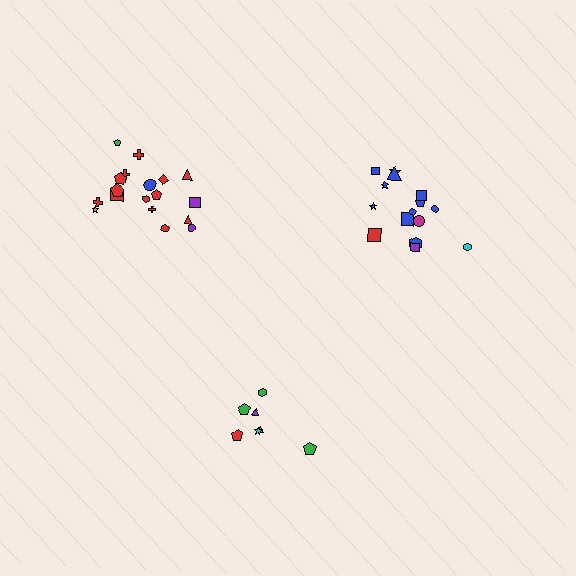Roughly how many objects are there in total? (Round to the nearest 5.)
Roughly 40 objects in total.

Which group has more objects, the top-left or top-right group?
The top-left group.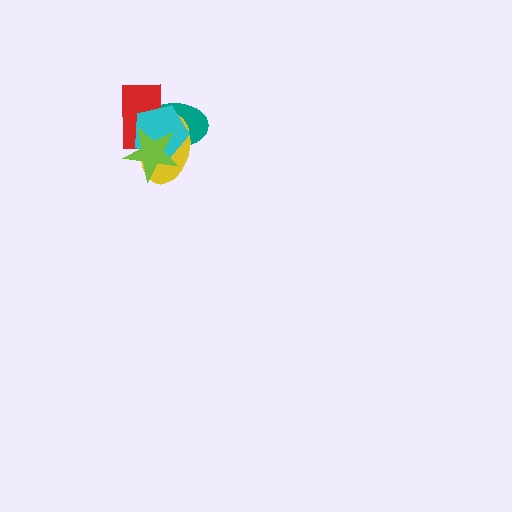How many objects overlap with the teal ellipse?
4 objects overlap with the teal ellipse.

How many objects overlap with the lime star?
4 objects overlap with the lime star.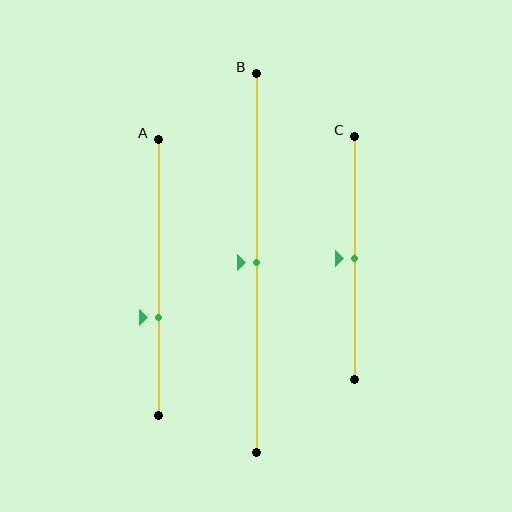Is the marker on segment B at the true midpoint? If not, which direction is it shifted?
Yes, the marker on segment B is at the true midpoint.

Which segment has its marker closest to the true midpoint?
Segment B has its marker closest to the true midpoint.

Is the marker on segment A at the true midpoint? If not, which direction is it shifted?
No, the marker on segment A is shifted downward by about 14% of the segment length.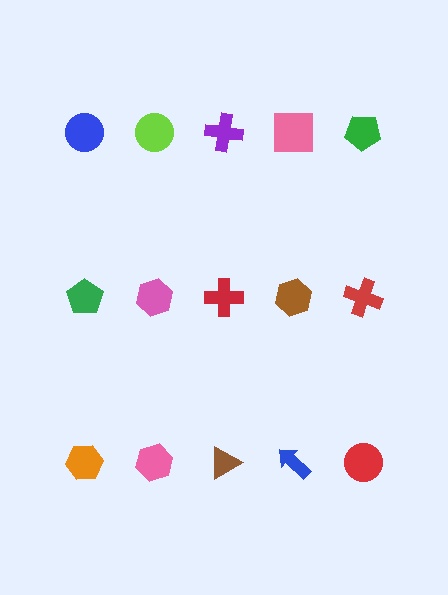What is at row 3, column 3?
A brown triangle.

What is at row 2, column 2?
A pink hexagon.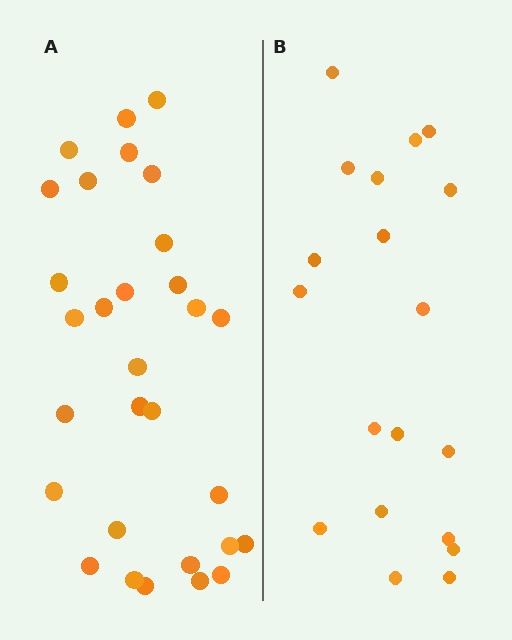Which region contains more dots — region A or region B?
Region A (the left region) has more dots.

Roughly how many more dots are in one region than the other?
Region A has roughly 12 or so more dots than region B.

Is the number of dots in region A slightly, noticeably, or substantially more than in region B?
Region A has substantially more. The ratio is roughly 1.6 to 1.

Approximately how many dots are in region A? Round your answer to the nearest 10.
About 30 dots.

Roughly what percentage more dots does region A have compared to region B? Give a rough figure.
About 60% more.